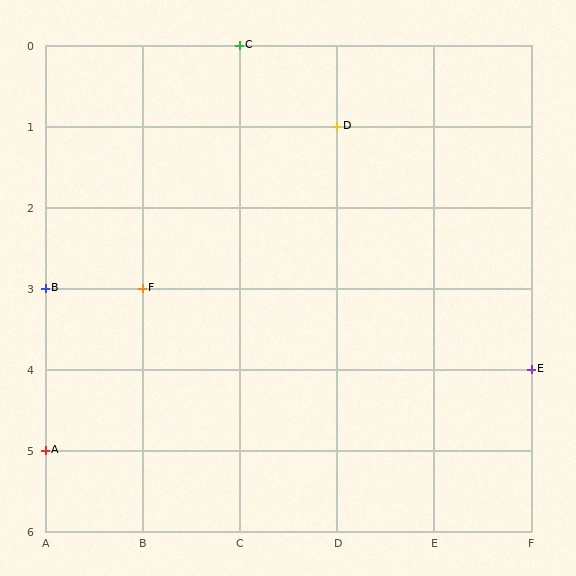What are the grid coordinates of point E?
Point E is at grid coordinates (F, 4).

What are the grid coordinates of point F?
Point F is at grid coordinates (B, 3).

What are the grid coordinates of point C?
Point C is at grid coordinates (C, 0).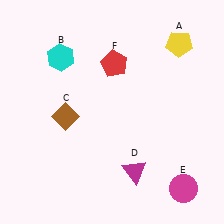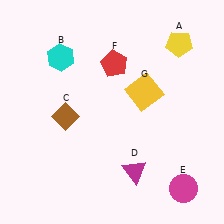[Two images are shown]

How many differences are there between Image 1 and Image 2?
There is 1 difference between the two images.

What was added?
A yellow square (G) was added in Image 2.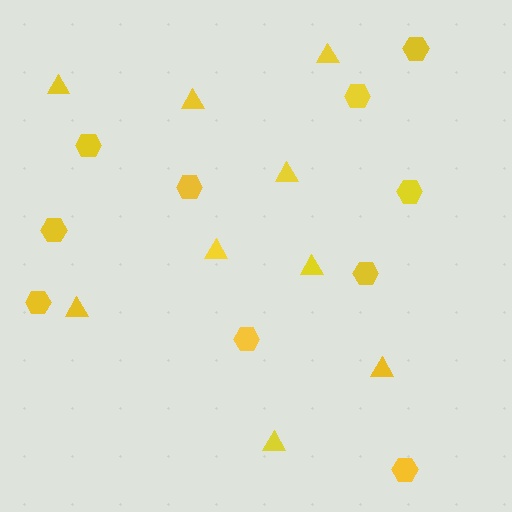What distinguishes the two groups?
There are 2 groups: one group of triangles (9) and one group of hexagons (10).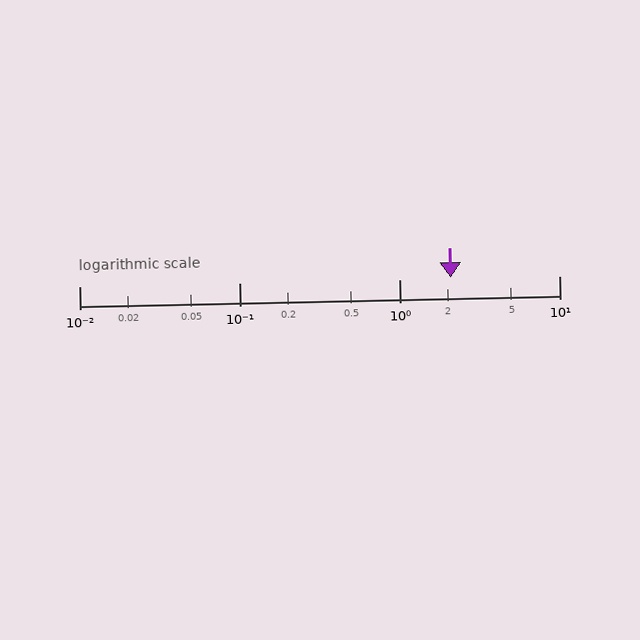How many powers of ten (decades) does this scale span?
The scale spans 3 decades, from 0.01 to 10.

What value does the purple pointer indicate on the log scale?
The pointer indicates approximately 2.1.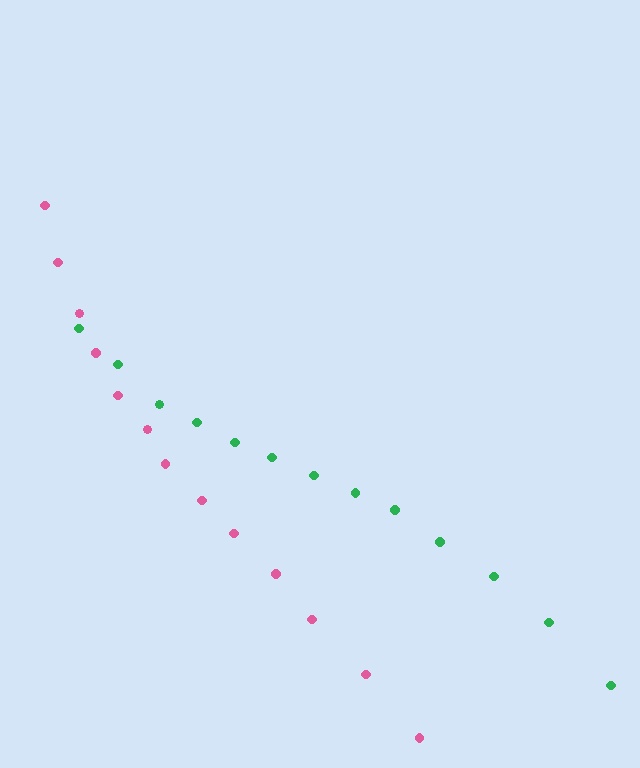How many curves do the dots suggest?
There are 2 distinct paths.